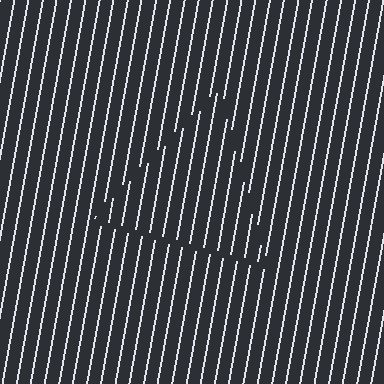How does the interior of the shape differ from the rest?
The interior of the shape contains the same grating, shifted by half a period — the contour is defined by the phase discontinuity where line-ends from the inner and outer gratings abut.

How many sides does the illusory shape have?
3 sides — the line-ends trace a triangle.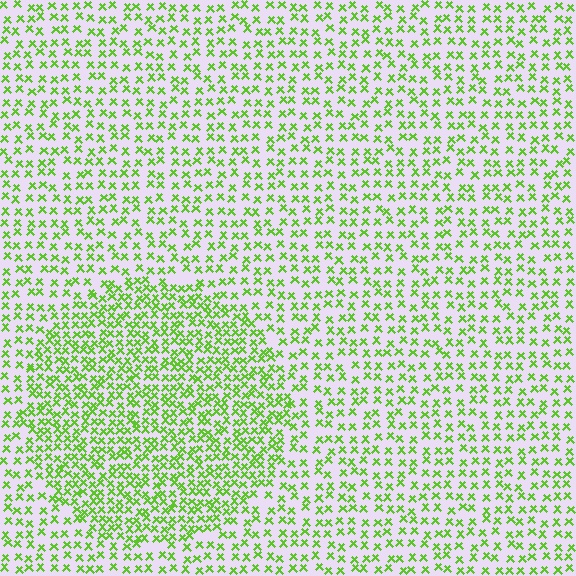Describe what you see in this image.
The image contains small lime elements arranged at two different densities. A circle-shaped region is visible where the elements are more densely packed than the surrounding area.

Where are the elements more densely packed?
The elements are more densely packed inside the circle boundary.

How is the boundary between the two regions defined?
The boundary is defined by a change in element density (approximately 1.8x ratio). All elements are the same color, size, and shape.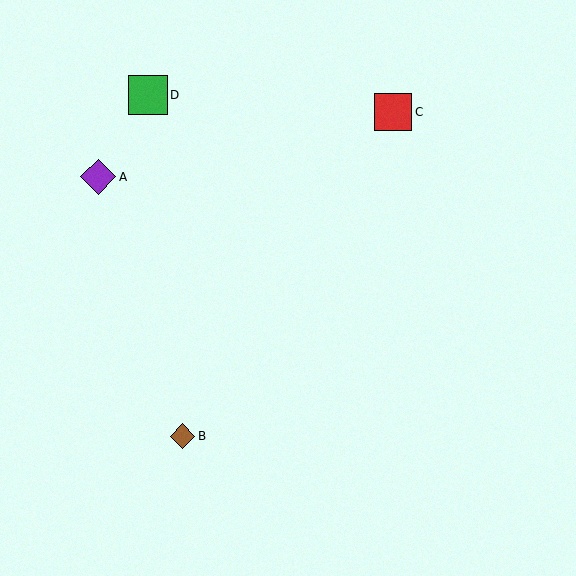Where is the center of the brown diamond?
The center of the brown diamond is at (182, 436).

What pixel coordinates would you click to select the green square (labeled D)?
Click at (148, 95) to select the green square D.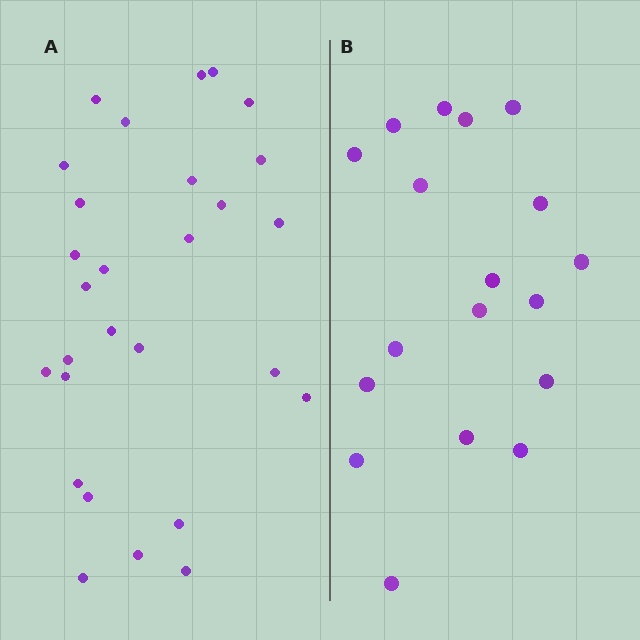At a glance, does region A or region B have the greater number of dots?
Region A (the left region) has more dots.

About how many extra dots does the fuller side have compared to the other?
Region A has roughly 10 or so more dots than region B.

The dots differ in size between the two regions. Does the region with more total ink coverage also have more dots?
No. Region B has more total ink coverage because its dots are larger, but region A actually contains more individual dots. Total area can be misleading — the number of items is what matters here.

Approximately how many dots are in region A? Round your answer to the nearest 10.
About 30 dots. (The exact count is 28, which rounds to 30.)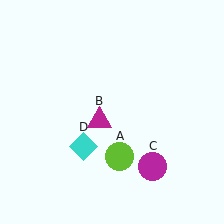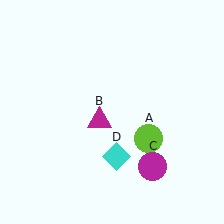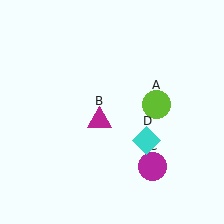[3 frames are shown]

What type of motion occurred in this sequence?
The lime circle (object A), cyan diamond (object D) rotated counterclockwise around the center of the scene.